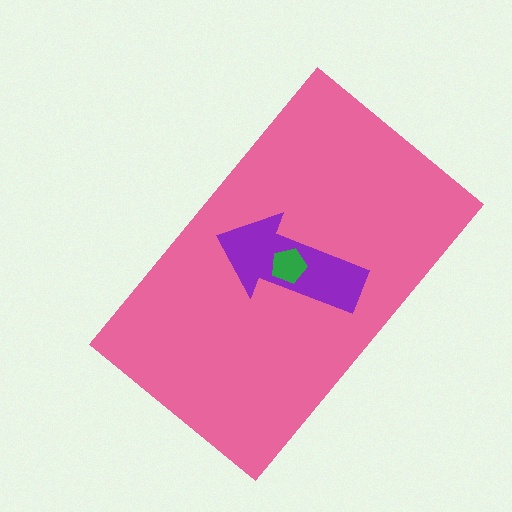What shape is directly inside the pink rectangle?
The purple arrow.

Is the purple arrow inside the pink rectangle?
Yes.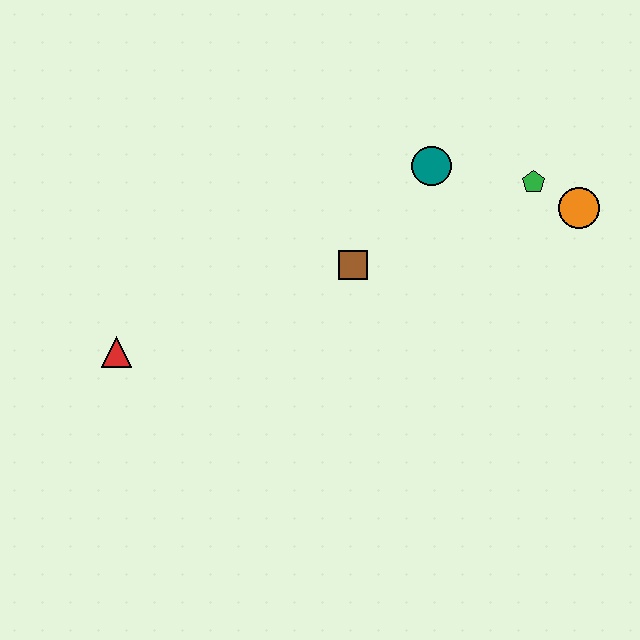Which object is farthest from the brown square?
The red triangle is farthest from the brown square.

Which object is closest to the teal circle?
The green pentagon is closest to the teal circle.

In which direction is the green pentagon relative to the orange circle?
The green pentagon is to the left of the orange circle.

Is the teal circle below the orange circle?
No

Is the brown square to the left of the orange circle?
Yes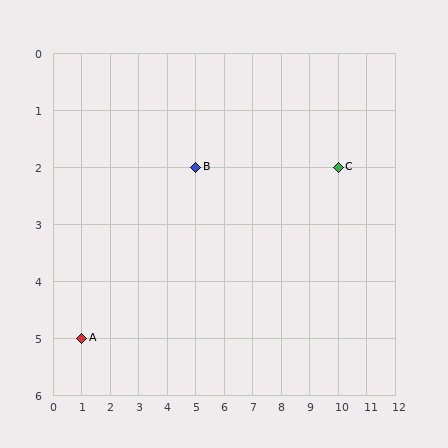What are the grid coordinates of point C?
Point C is at grid coordinates (10, 2).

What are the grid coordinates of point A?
Point A is at grid coordinates (1, 5).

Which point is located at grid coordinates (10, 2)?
Point C is at (10, 2).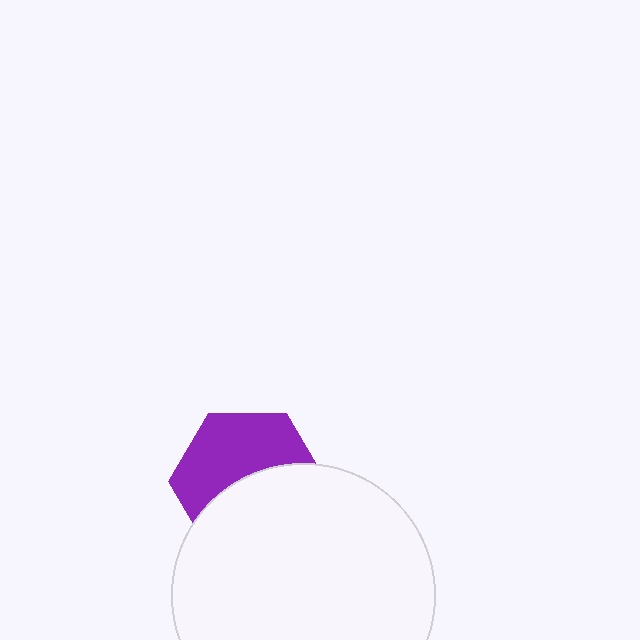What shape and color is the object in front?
The object in front is a white circle.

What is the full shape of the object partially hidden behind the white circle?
The partially hidden object is a purple hexagon.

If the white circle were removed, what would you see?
You would see the complete purple hexagon.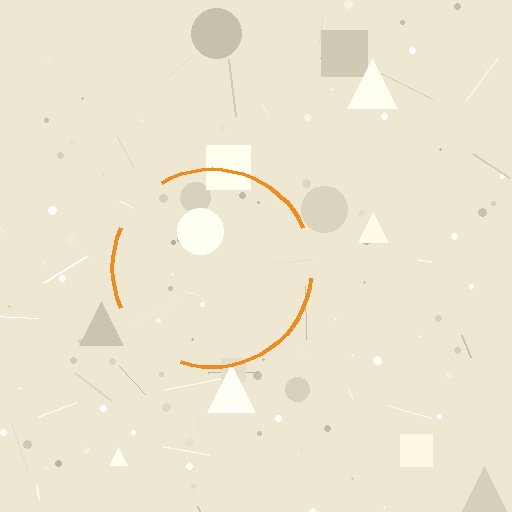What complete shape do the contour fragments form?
The contour fragments form a circle.